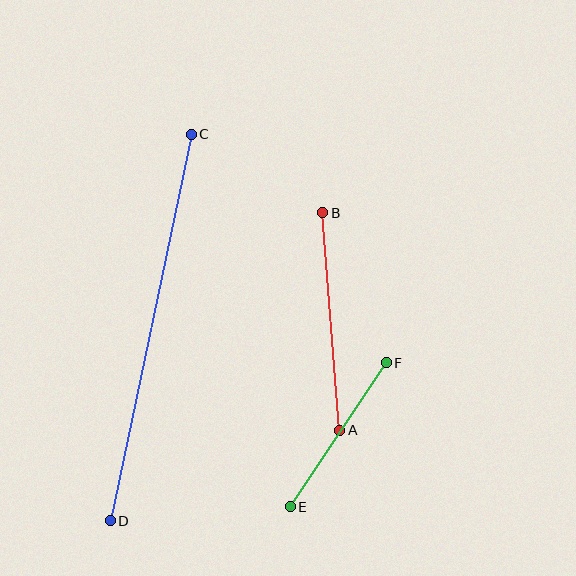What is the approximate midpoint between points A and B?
The midpoint is at approximately (331, 321) pixels.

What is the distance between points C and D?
The distance is approximately 395 pixels.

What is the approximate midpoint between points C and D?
The midpoint is at approximately (151, 328) pixels.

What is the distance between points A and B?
The distance is approximately 218 pixels.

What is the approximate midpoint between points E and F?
The midpoint is at approximately (338, 435) pixels.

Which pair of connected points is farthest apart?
Points C and D are farthest apart.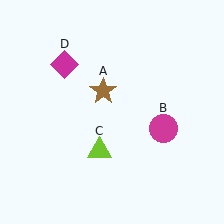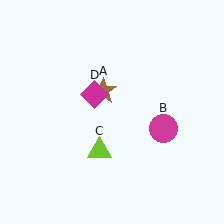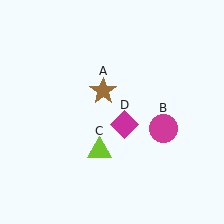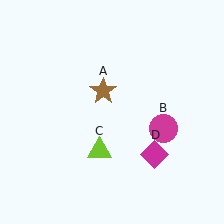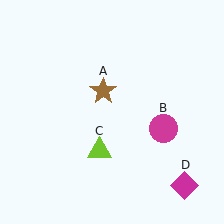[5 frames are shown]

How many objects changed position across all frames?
1 object changed position: magenta diamond (object D).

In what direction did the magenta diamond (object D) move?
The magenta diamond (object D) moved down and to the right.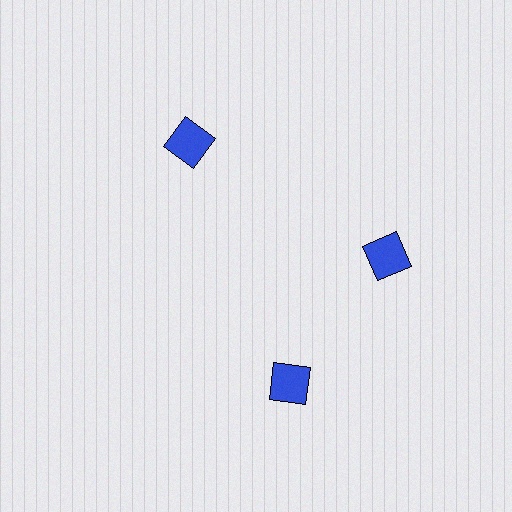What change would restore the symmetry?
The symmetry would be restored by rotating it back into even spacing with its neighbors so that all 3 squares sit at equal angles and equal distance from the center.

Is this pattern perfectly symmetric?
No. The 3 blue squares are arranged in a ring, but one element near the 7 o'clock position is rotated out of alignment along the ring, breaking the 3-fold rotational symmetry.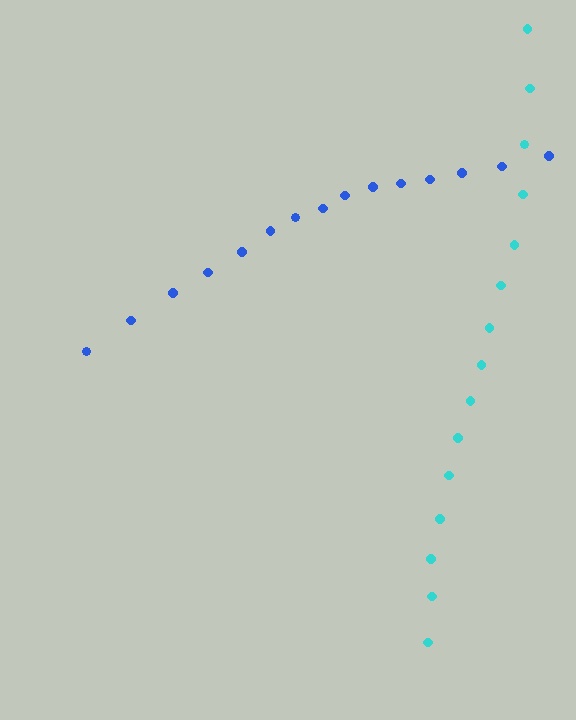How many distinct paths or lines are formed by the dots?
There are 2 distinct paths.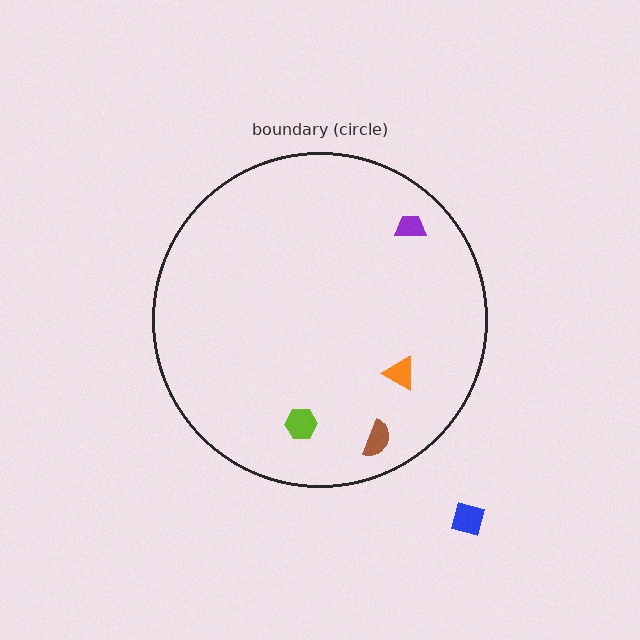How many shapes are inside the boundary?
4 inside, 1 outside.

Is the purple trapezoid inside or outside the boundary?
Inside.